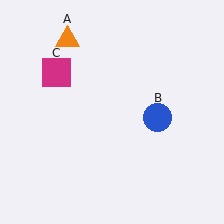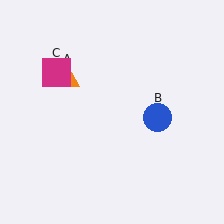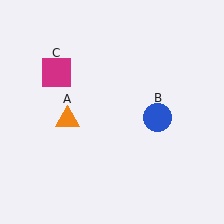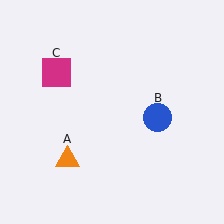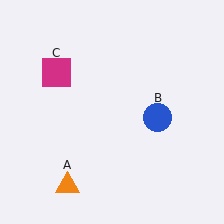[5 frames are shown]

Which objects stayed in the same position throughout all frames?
Blue circle (object B) and magenta square (object C) remained stationary.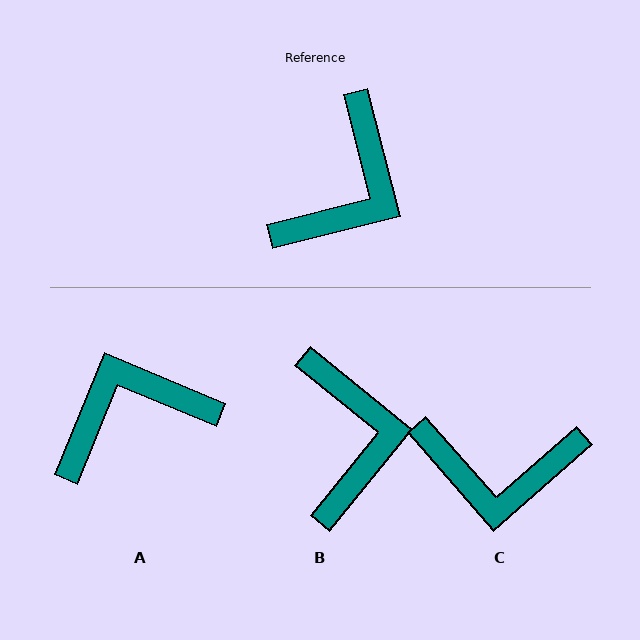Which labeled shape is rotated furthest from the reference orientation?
A, about 143 degrees away.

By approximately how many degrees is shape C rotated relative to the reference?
Approximately 63 degrees clockwise.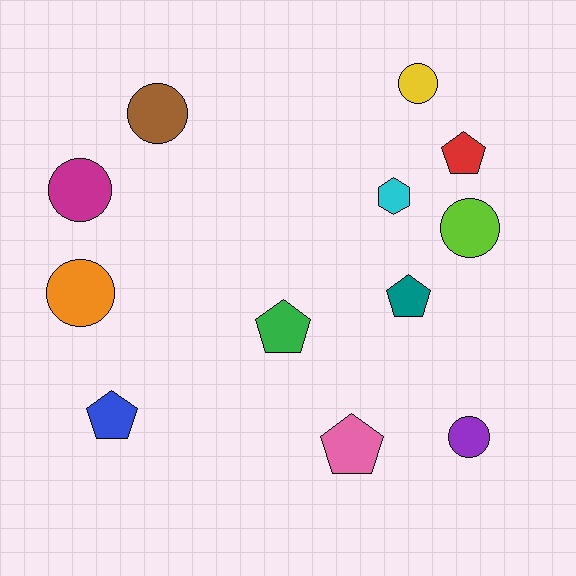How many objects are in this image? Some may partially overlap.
There are 12 objects.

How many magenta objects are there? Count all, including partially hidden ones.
There is 1 magenta object.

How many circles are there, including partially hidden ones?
There are 6 circles.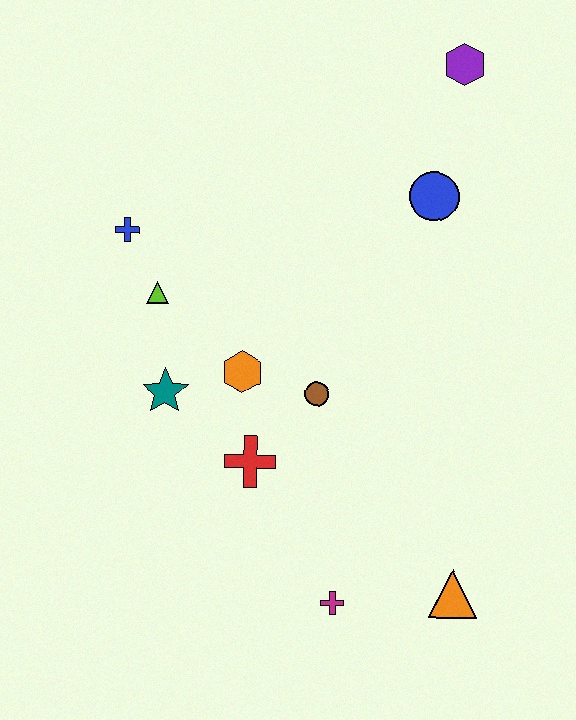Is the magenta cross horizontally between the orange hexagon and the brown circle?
No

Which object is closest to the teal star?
The orange hexagon is closest to the teal star.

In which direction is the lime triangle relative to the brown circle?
The lime triangle is to the left of the brown circle.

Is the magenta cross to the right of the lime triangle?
Yes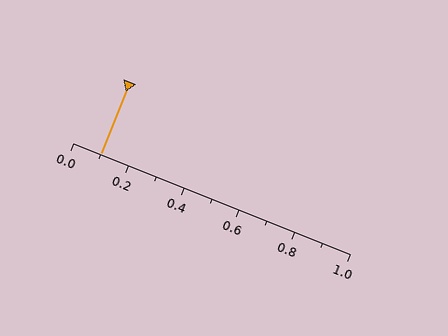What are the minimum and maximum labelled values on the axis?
The axis runs from 0.0 to 1.0.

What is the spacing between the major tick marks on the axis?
The major ticks are spaced 0.2 apart.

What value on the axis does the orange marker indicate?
The marker indicates approximately 0.1.